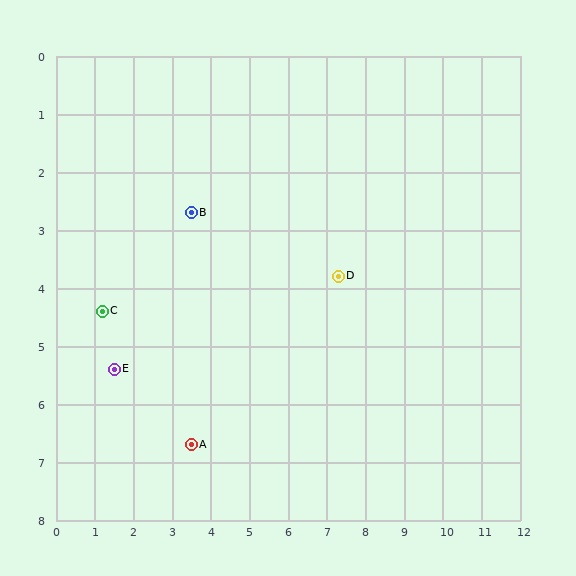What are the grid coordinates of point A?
Point A is at approximately (3.5, 6.7).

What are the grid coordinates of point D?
Point D is at approximately (7.3, 3.8).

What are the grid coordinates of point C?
Point C is at approximately (1.2, 4.4).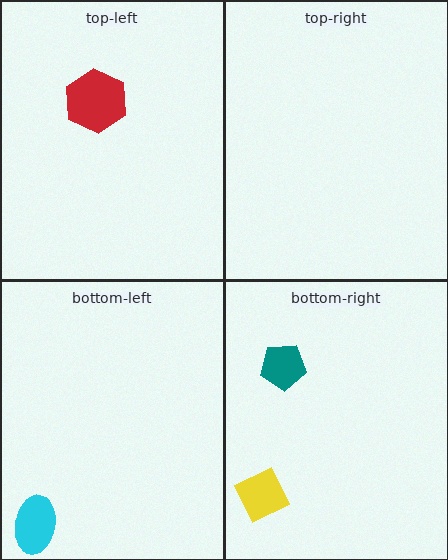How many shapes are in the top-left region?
1.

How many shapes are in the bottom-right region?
2.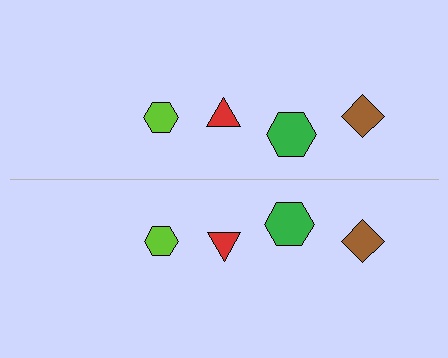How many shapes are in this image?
There are 8 shapes in this image.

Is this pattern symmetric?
Yes, this pattern has bilateral (reflection) symmetry.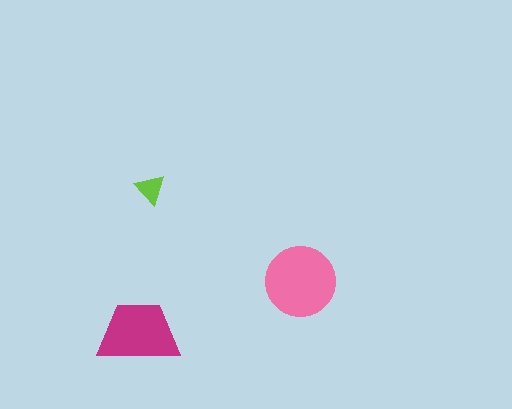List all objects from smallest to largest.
The lime triangle, the magenta trapezoid, the pink circle.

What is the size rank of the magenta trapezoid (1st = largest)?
2nd.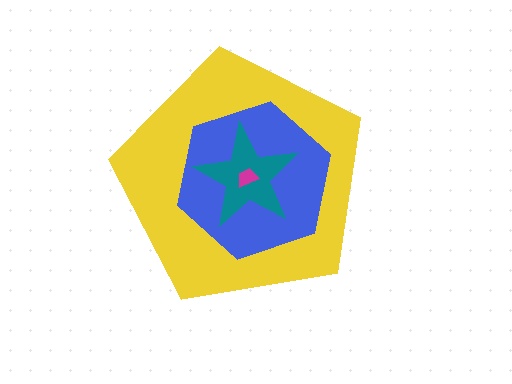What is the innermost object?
The magenta trapezoid.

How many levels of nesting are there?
4.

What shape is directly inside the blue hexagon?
The teal star.